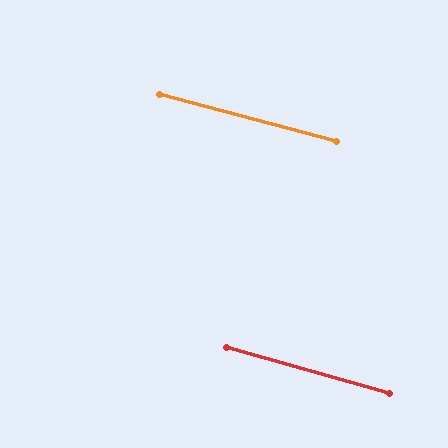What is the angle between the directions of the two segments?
Approximately 1 degree.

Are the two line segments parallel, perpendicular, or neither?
Parallel — their directions differ by only 0.8°.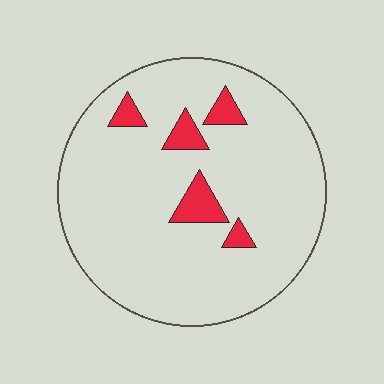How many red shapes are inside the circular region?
5.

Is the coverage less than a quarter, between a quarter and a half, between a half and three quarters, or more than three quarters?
Less than a quarter.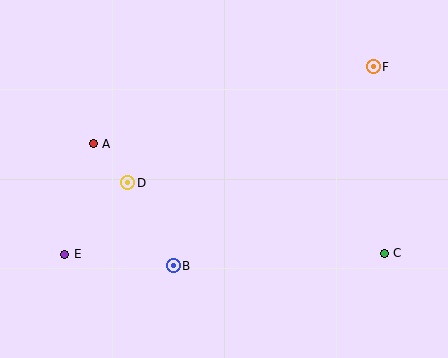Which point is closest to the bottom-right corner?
Point C is closest to the bottom-right corner.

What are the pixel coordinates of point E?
Point E is at (65, 254).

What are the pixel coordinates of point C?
Point C is at (384, 253).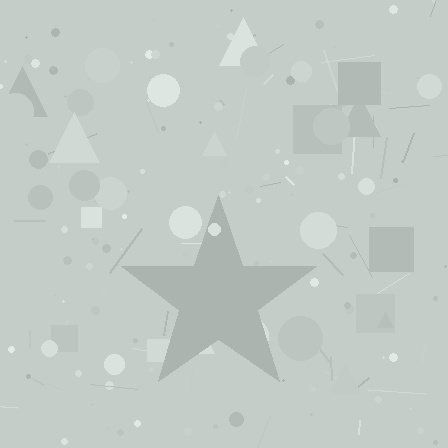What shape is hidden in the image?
A star is hidden in the image.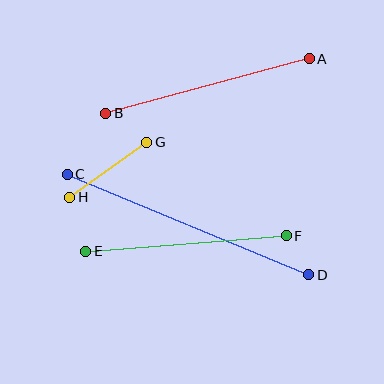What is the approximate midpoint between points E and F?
The midpoint is at approximately (186, 243) pixels.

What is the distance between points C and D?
The distance is approximately 262 pixels.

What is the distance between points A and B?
The distance is approximately 211 pixels.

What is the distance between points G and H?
The distance is approximately 94 pixels.